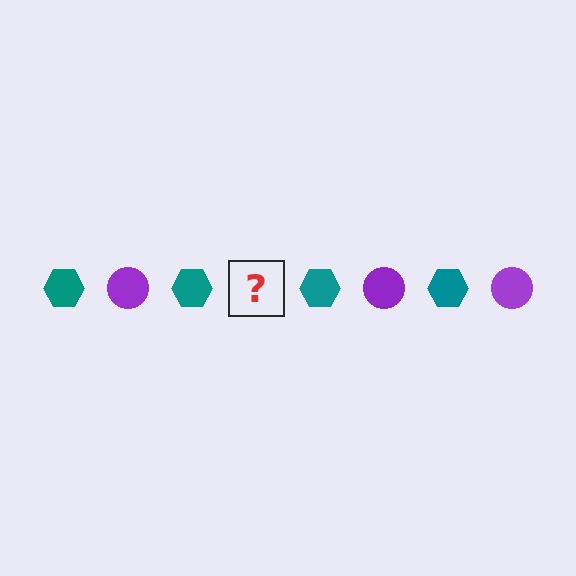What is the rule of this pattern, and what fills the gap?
The rule is that the pattern alternates between teal hexagon and purple circle. The gap should be filled with a purple circle.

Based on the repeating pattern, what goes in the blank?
The blank should be a purple circle.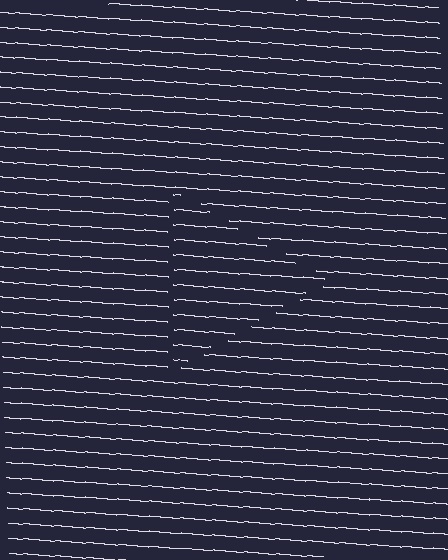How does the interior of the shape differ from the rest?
The interior of the shape contains the same grating, shifted by half a period — the contour is defined by the phase discontinuity where line-ends from the inner and outer gratings abut.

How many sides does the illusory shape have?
3 sides — the line-ends trace a triangle.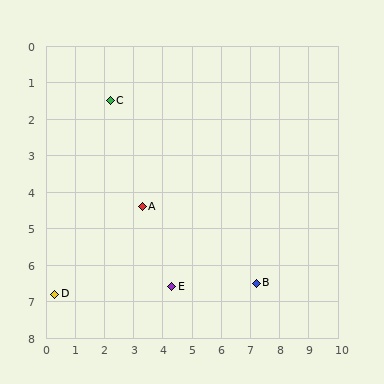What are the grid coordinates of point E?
Point E is at approximately (4.3, 6.6).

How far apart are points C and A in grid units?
Points C and A are about 3.1 grid units apart.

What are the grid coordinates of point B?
Point B is at approximately (7.2, 6.5).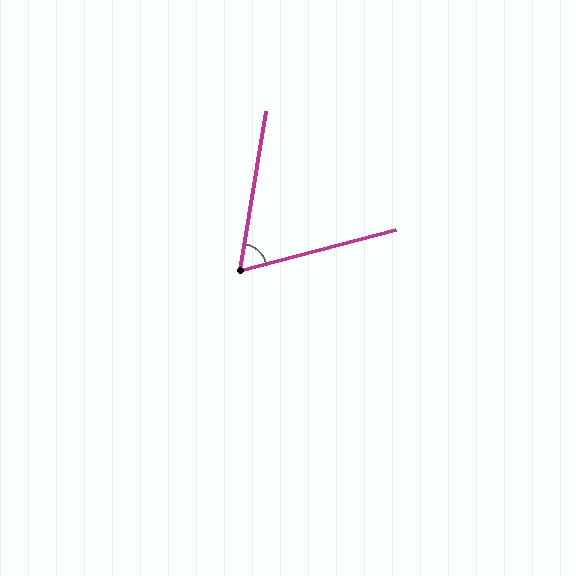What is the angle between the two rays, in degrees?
Approximately 66 degrees.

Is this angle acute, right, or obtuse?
It is acute.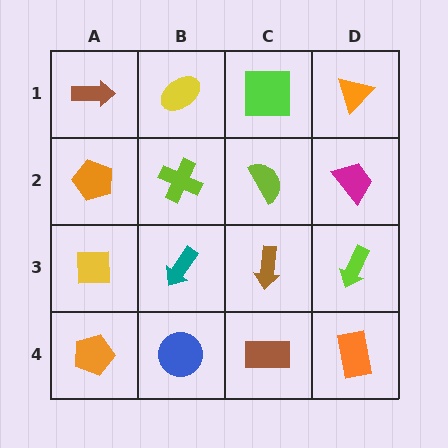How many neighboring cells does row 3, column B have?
4.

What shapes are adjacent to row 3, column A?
An orange pentagon (row 2, column A), an orange pentagon (row 4, column A), a teal arrow (row 3, column B).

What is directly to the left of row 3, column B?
A yellow square.